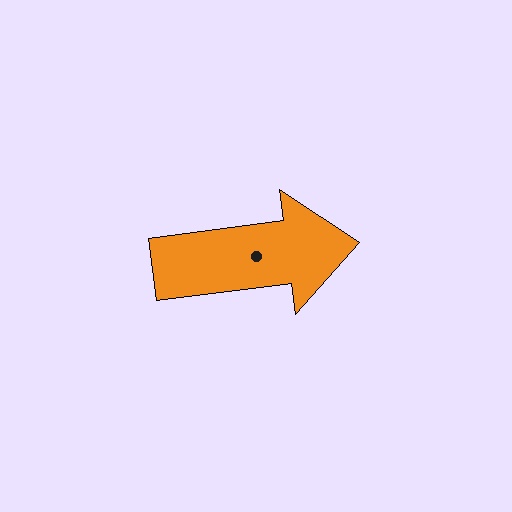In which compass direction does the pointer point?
East.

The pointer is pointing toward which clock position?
Roughly 3 o'clock.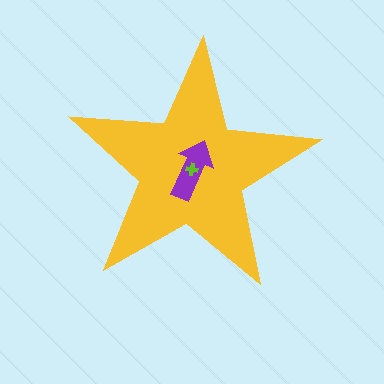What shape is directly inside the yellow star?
The purple arrow.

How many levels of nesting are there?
3.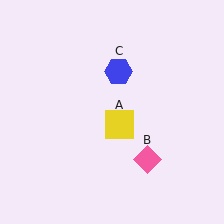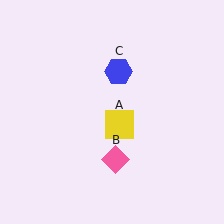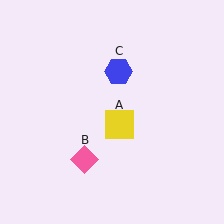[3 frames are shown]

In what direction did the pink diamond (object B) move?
The pink diamond (object B) moved left.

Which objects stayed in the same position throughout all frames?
Yellow square (object A) and blue hexagon (object C) remained stationary.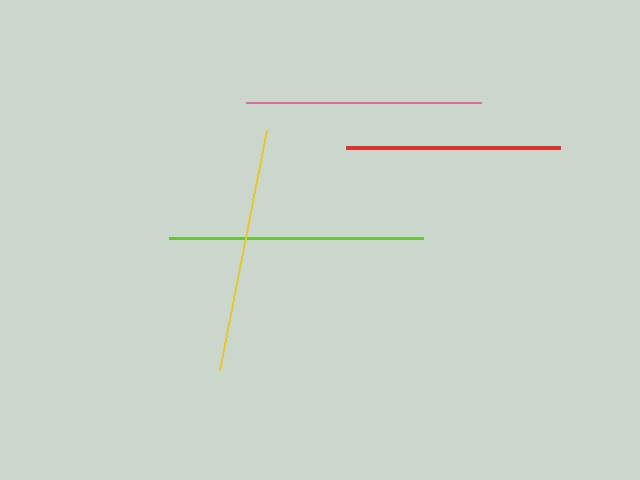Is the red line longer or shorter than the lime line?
The lime line is longer than the red line.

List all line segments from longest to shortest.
From longest to shortest: lime, yellow, pink, red.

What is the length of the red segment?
The red segment is approximately 214 pixels long.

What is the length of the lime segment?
The lime segment is approximately 254 pixels long.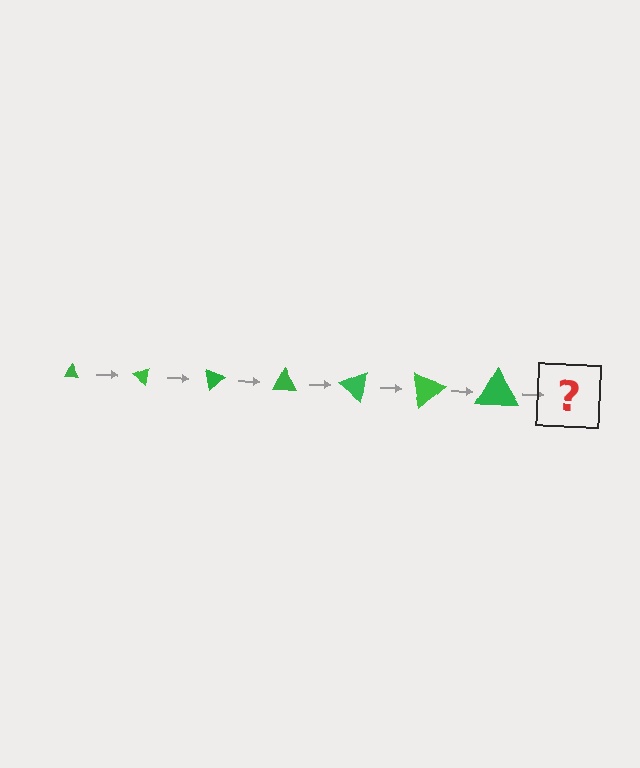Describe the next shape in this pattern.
It should be a triangle, larger than the previous one and rotated 280 degrees from the start.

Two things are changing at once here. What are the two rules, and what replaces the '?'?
The two rules are that the triangle grows larger each step and it rotates 40 degrees each step. The '?' should be a triangle, larger than the previous one and rotated 280 degrees from the start.